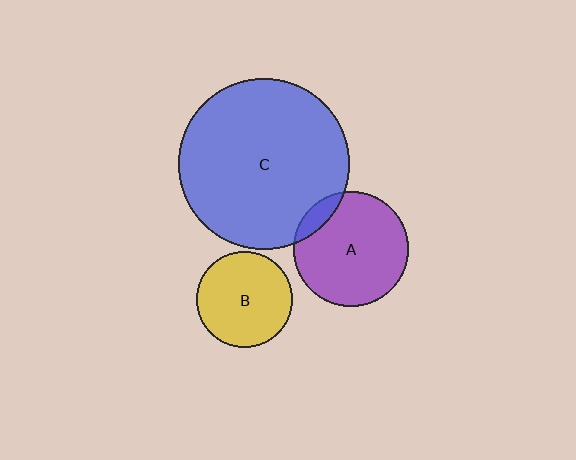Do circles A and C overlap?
Yes.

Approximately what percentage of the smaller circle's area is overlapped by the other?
Approximately 10%.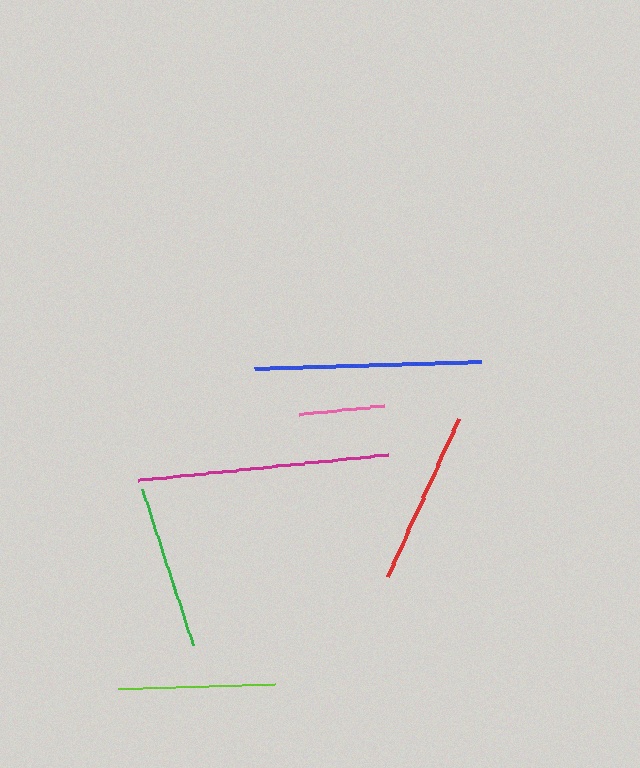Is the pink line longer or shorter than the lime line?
The lime line is longer than the pink line.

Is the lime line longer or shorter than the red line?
The red line is longer than the lime line.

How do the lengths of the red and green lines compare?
The red and green lines are approximately the same length.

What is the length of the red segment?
The red segment is approximately 173 pixels long.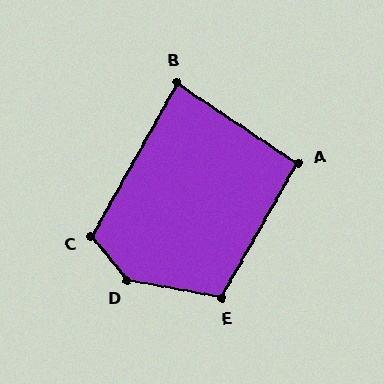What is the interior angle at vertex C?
Approximately 112 degrees (obtuse).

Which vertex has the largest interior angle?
D, at approximately 139 degrees.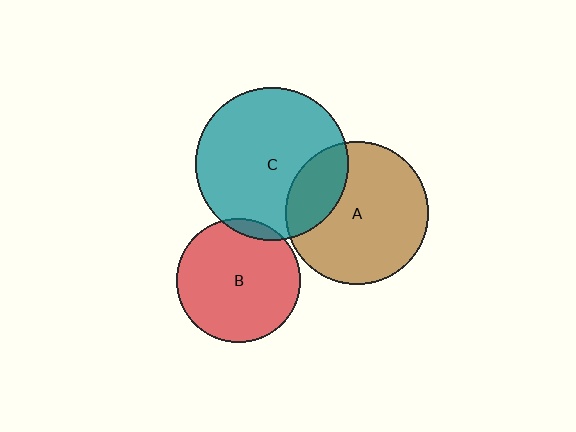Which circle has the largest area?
Circle C (teal).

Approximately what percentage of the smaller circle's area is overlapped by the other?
Approximately 25%.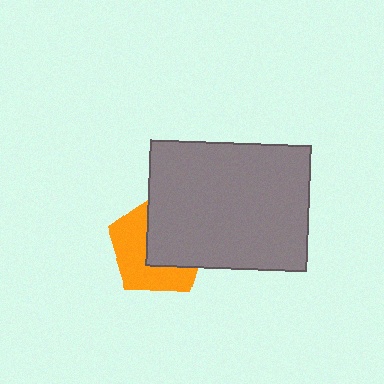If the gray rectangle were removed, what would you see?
You would see the complete orange pentagon.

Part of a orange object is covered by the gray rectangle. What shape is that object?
It is a pentagon.